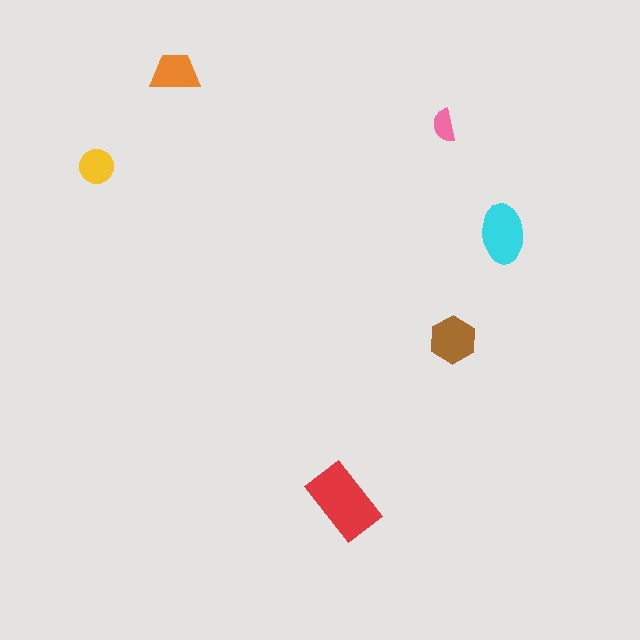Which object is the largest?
The red rectangle.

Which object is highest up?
The orange trapezoid is topmost.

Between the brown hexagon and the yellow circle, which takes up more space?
The brown hexagon.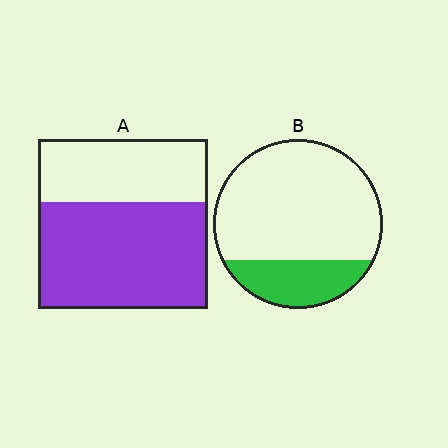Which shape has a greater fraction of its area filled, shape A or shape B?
Shape A.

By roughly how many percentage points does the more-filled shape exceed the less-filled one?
By roughly 40 percentage points (A over B).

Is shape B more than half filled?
No.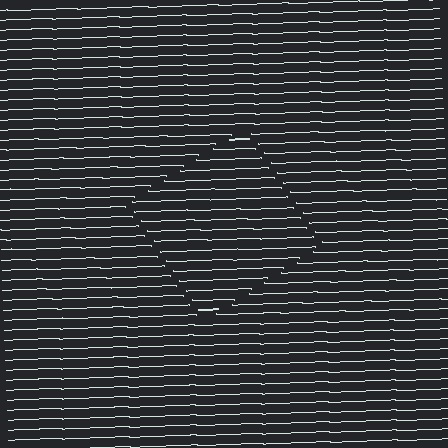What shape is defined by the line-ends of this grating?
An illusory square. The interior of the shape contains the same grating, shifted by half a period — the contour is defined by the phase discontinuity where line-ends from the inner and outer gratings abut.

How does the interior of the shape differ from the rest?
The interior of the shape contains the same grating, shifted by half a period — the contour is defined by the phase discontinuity where line-ends from the inner and outer gratings abut.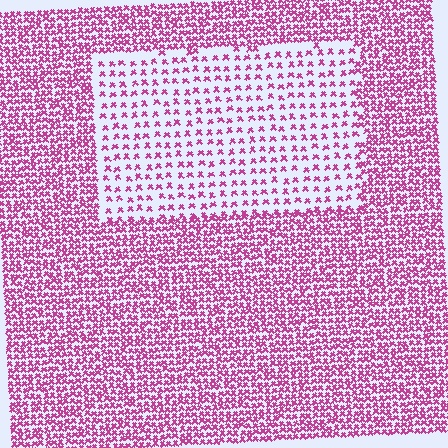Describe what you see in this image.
The image contains small magenta elements arranged at two different densities. A rectangle-shaped region is visible where the elements are less densely packed than the surrounding area.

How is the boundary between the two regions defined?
The boundary is defined by a change in element density (approximately 2.4x ratio). All elements are the same color, size, and shape.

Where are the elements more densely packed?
The elements are more densely packed outside the rectangle boundary.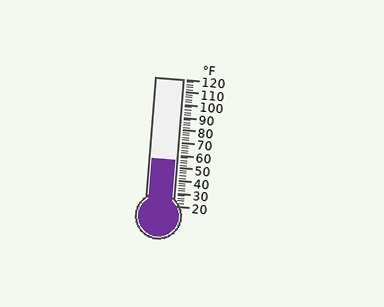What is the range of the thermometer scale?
The thermometer scale ranges from 20°F to 120°F.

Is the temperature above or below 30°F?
The temperature is above 30°F.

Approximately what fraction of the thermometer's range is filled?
The thermometer is filled to approximately 35% of its range.